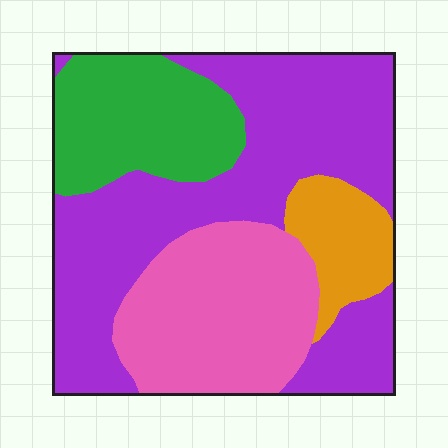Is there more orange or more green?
Green.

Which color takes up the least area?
Orange, at roughly 10%.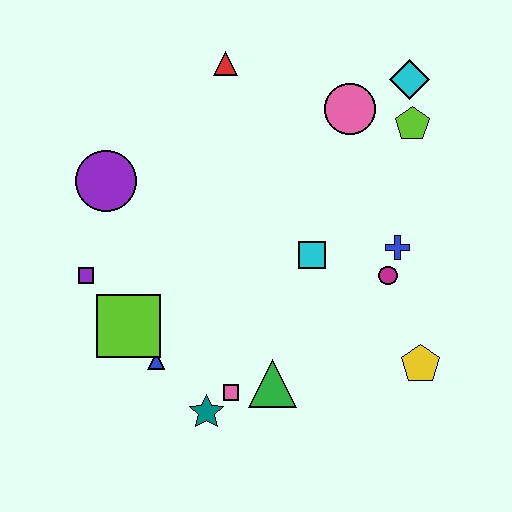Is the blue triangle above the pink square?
Yes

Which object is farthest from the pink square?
The cyan diamond is farthest from the pink square.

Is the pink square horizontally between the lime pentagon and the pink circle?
No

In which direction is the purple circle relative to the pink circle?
The purple circle is to the left of the pink circle.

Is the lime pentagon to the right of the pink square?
Yes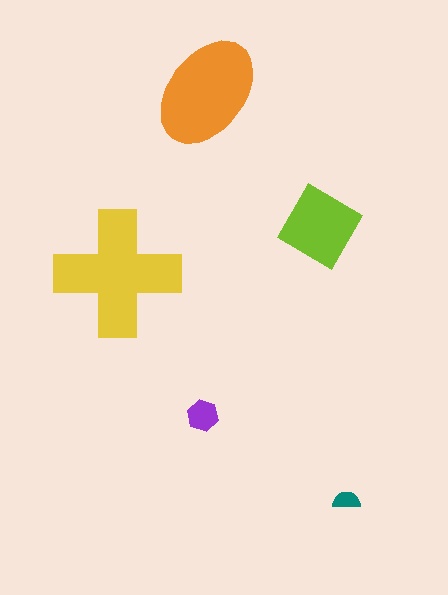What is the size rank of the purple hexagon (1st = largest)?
4th.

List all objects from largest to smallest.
The yellow cross, the orange ellipse, the lime diamond, the purple hexagon, the teal semicircle.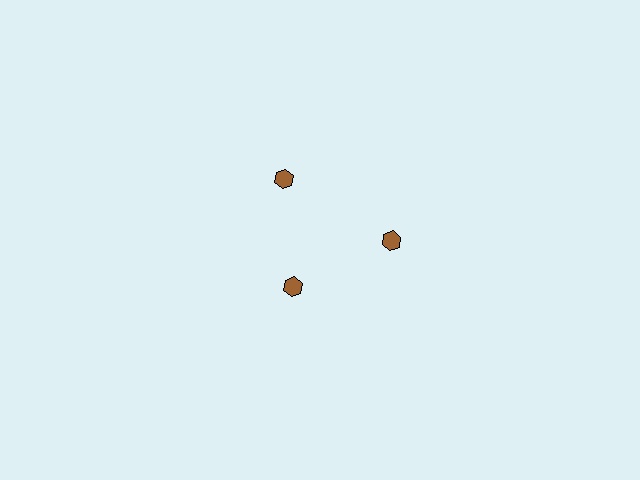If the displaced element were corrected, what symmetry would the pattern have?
It would have 3-fold rotational symmetry — the pattern would map onto itself every 120 degrees.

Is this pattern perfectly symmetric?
No. The 3 brown hexagons are arranged in a ring, but one element near the 7 o'clock position is pulled inward toward the center, breaking the 3-fold rotational symmetry.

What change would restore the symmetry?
The symmetry would be restored by moving it outward, back onto the ring so that all 3 hexagons sit at equal angles and equal distance from the center.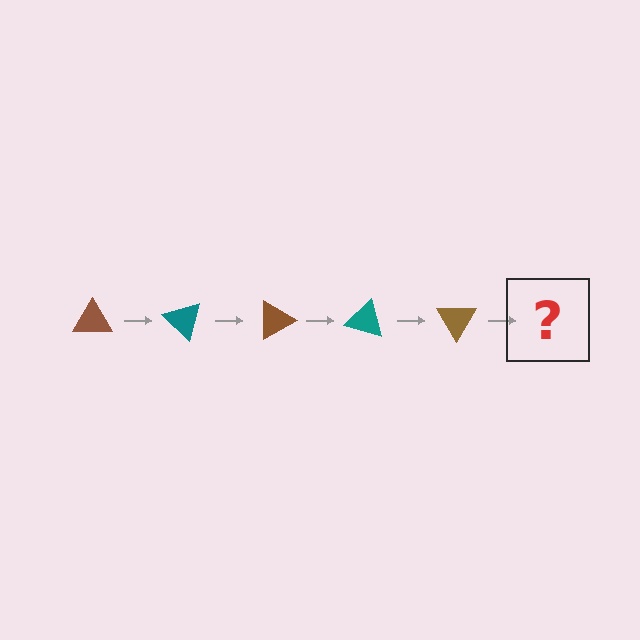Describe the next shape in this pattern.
It should be a teal triangle, rotated 225 degrees from the start.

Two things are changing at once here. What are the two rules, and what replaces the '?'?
The two rules are that it rotates 45 degrees each step and the color cycles through brown and teal. The '?' should be a teal triangle, rotated 225 degrees from the start.